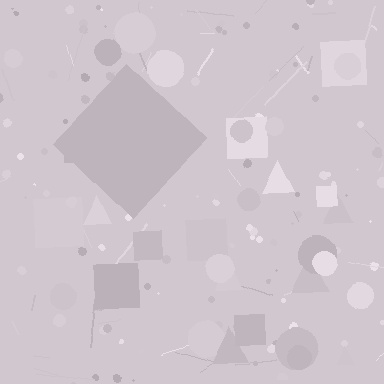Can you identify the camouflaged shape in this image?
The camouflaged shape is a diamond.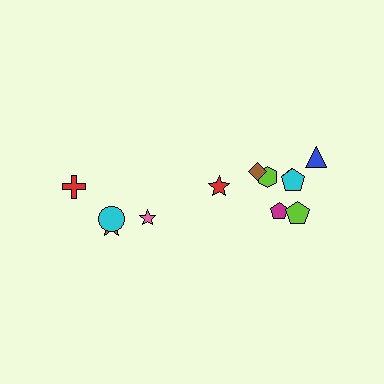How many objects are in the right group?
There are 8 objects.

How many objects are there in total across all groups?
There are 12 objects.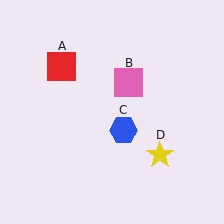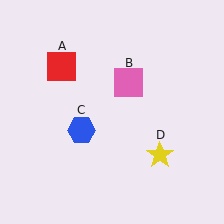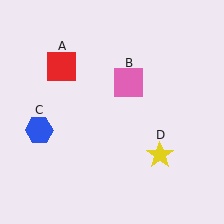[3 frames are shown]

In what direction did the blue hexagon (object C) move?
The blue hexagon (object C) moved left.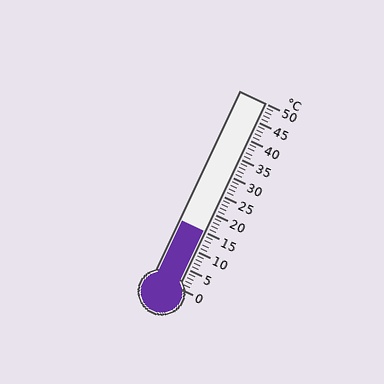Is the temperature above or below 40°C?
The temperature is below 40°C.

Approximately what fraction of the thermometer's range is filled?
The thermometer is filled to approximately 30% of its range.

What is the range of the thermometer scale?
The thermometer scale ranges from 0°C to 50°C.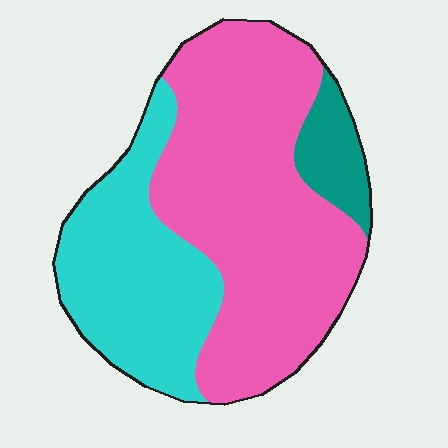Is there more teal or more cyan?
Cyan.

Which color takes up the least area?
Teal, at roughly 10%.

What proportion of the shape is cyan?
Cyan covers around 30% of the shape.